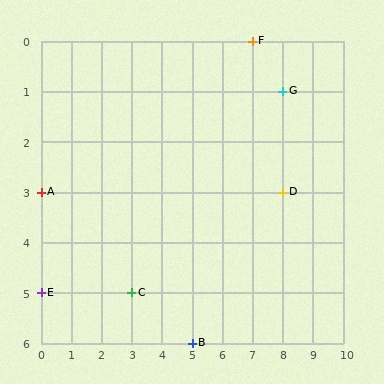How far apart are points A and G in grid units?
Points A and G are 8 columns and 2 rows apart (about 8.2 grid units diagonally).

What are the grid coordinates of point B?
Point B is at grid coordinates (5, 6).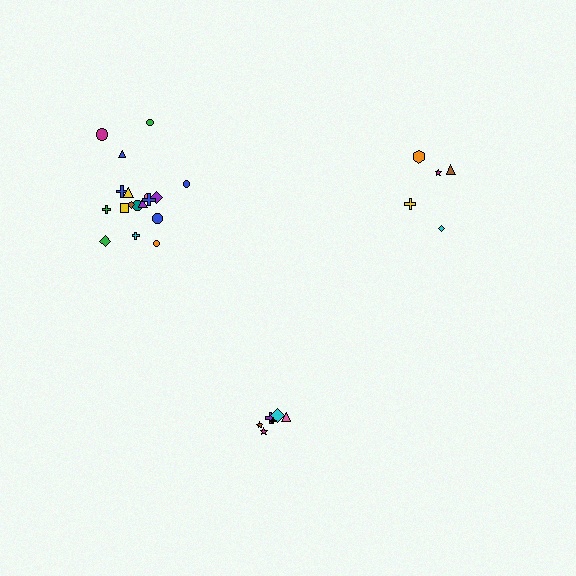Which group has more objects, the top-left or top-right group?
The top-left group.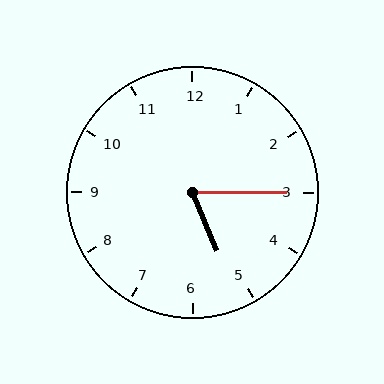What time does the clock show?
5:15.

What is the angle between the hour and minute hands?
Approximately 68 degrees.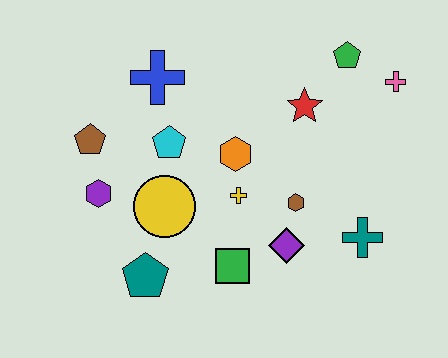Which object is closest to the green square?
The purple diamond is closest to the green square.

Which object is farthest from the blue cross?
The teal cross is farthest from the blue cross.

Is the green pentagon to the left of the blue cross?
No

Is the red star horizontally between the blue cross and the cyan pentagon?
No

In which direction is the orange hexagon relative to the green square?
The orange hexagon is above the green square.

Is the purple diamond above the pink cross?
No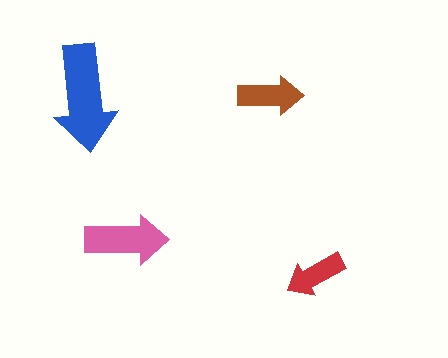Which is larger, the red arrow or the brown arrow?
The brown one.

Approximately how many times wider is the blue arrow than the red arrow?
About 2 times wider.